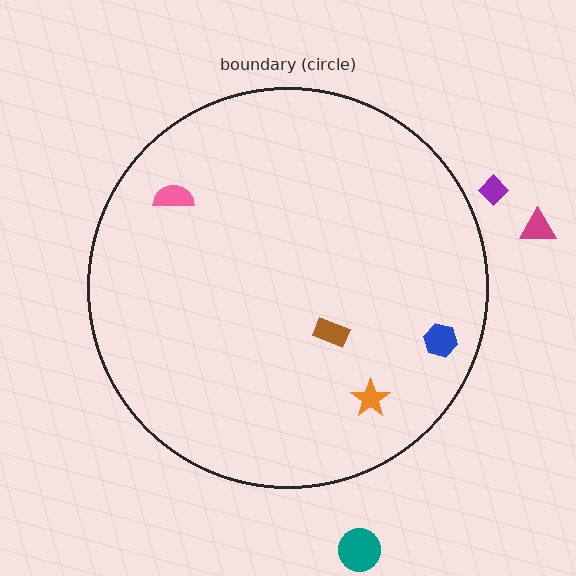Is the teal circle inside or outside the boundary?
Outside.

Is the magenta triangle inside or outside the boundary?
Outside.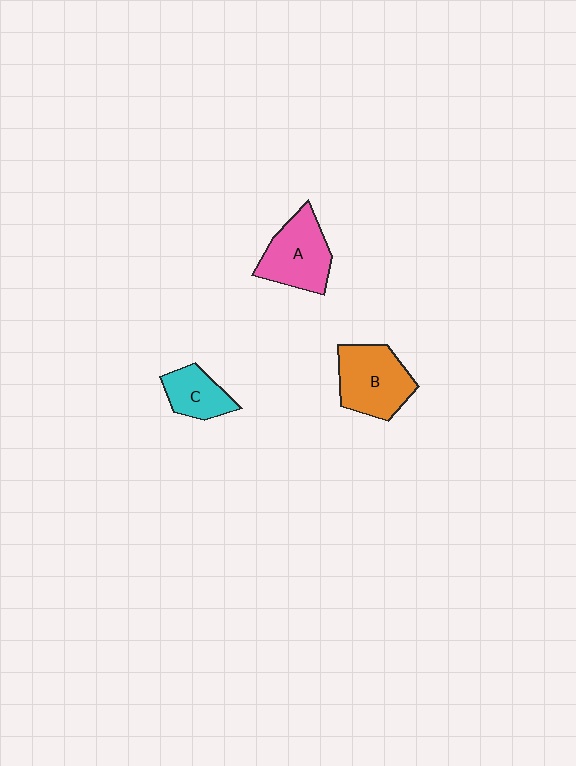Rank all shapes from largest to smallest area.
From largest to smallest: B (orange), A (pink), C (cyan).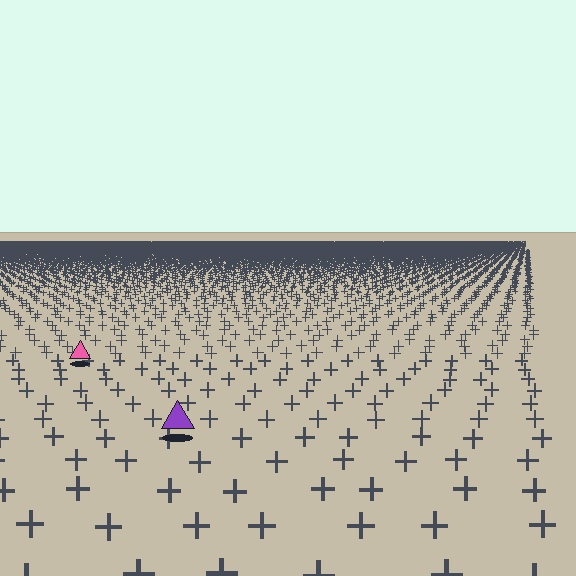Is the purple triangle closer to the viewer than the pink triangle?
Yes. The purple triangle is closer — you can tell from the texture gradient: the ground texture is coarser near it.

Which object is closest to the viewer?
The purple triangle is closest. The texture marks near it are larger and more spread out.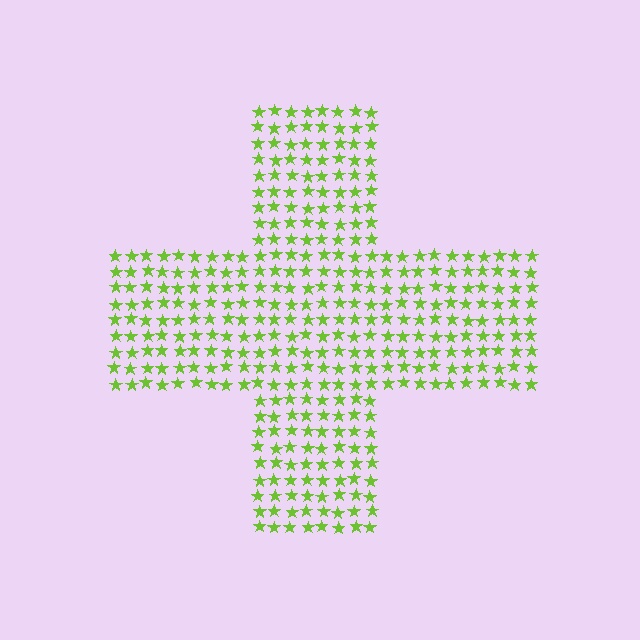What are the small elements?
The small elements are stars.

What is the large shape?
The large shape is a cross.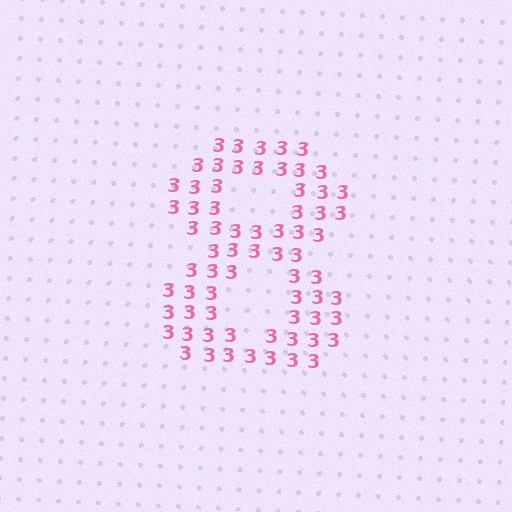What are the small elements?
The small elements are digit 3's.